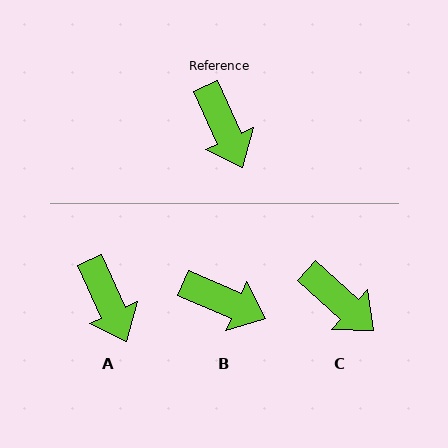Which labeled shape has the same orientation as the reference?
A.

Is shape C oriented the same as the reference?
No, it is off by about 23 degrees.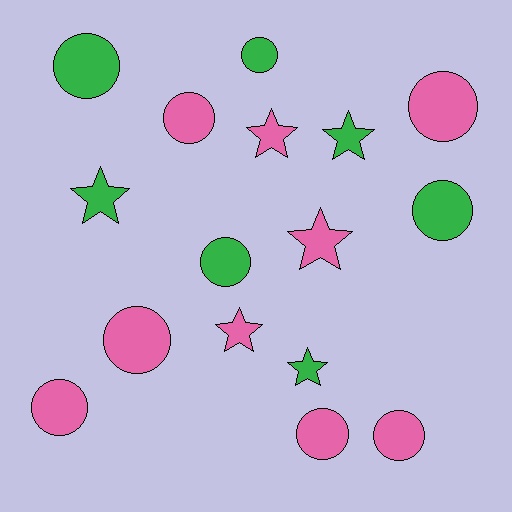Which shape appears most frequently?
Circle, with 10 objects.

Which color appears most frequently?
Pink, with 9 objects.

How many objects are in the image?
There are 16 objects.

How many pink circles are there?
There are 6 pink circles.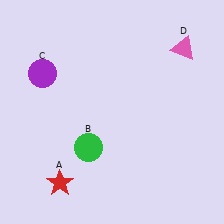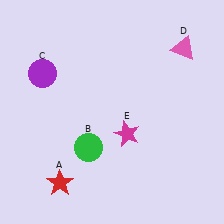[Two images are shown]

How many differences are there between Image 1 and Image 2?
There is 1 difference between the two images.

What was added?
A magenta star (E) was added in Image 2.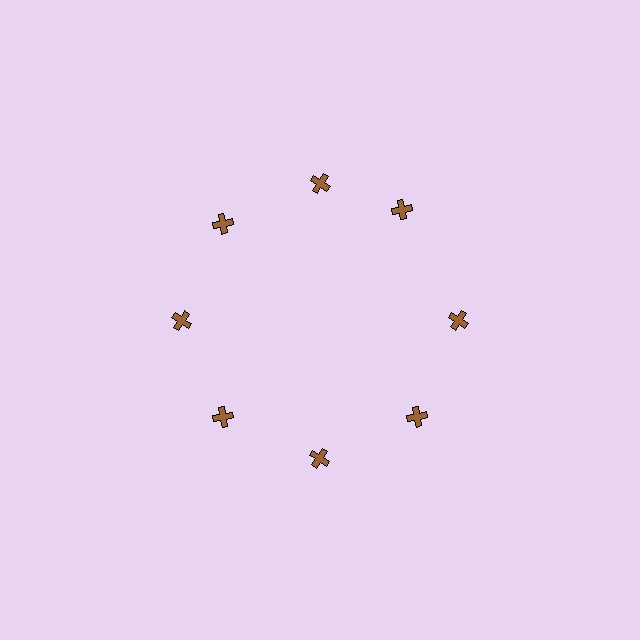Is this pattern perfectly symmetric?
No. The 8 brown crosses are arranged in a ring, but one element near the 2 o'clock position is rotated out of alignment along the ring, breaking the 8-fold rotational symmetry.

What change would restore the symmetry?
The symmetry would be restored by rotating it back into even spacing with its neighbors so that all 8 crosses sit at equal angles and equal distance from the center.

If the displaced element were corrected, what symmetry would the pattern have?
It would have 8-fold rotational symmetry — the pattern would map onto itself every 45 degrees.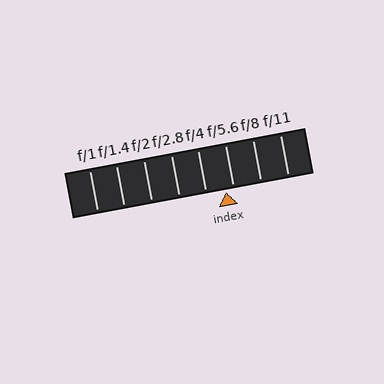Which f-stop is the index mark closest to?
The index mark is closest to f/5.6.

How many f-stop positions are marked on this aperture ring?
There are 8 f-stop positions marked.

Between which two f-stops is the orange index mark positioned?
The index mark is between f/4 and f/5.6.